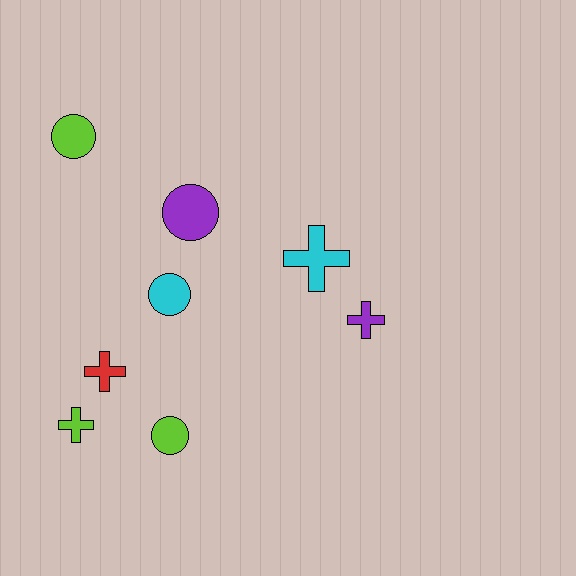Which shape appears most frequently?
Cross, with 4 objects.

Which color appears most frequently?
Lime, with 3 objects.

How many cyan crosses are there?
There is 1 cyan cross.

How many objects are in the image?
There are 8 objects.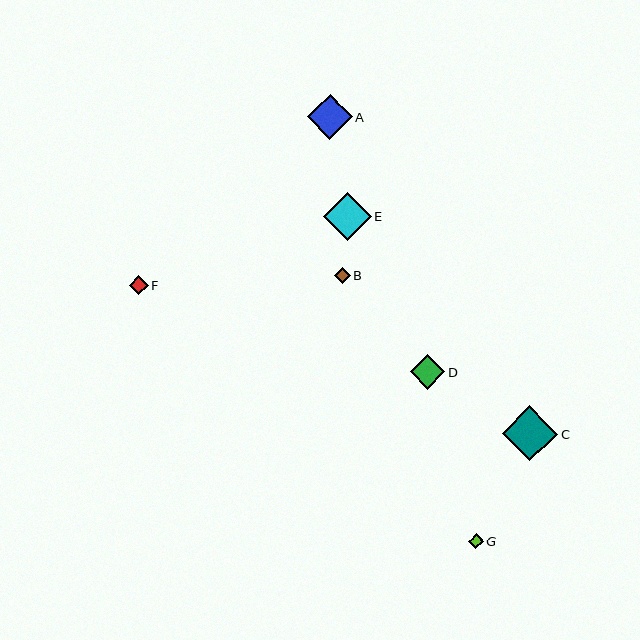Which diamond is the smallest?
Diamond G is the smallest with a size of approximately 15 pixels.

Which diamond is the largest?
Diamond C is the largest with a size of approximately 55 pixels.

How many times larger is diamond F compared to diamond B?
Diamond F is approximately 1.2 times the size of diamond B.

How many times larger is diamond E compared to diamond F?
Diamond E is approximately 2.5 times the size of diamond F.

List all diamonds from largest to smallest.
From largest to smallest: C, E, A, D, F, B, G.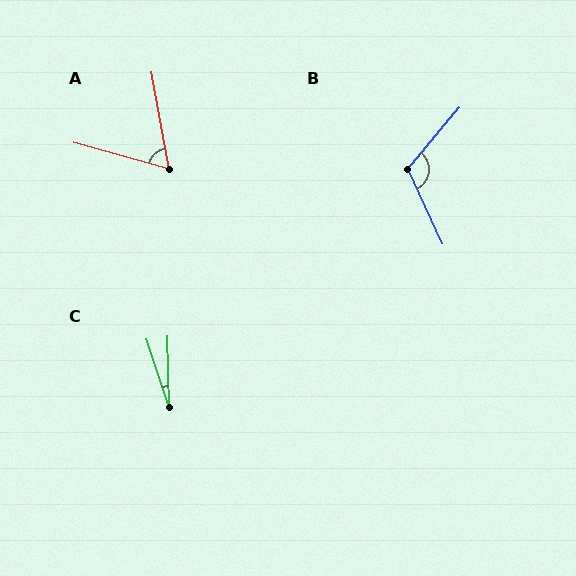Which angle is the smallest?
C, at approximately 17 degrees.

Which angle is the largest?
B, at approximately 115 degrees.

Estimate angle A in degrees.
Approximately 64 degrees.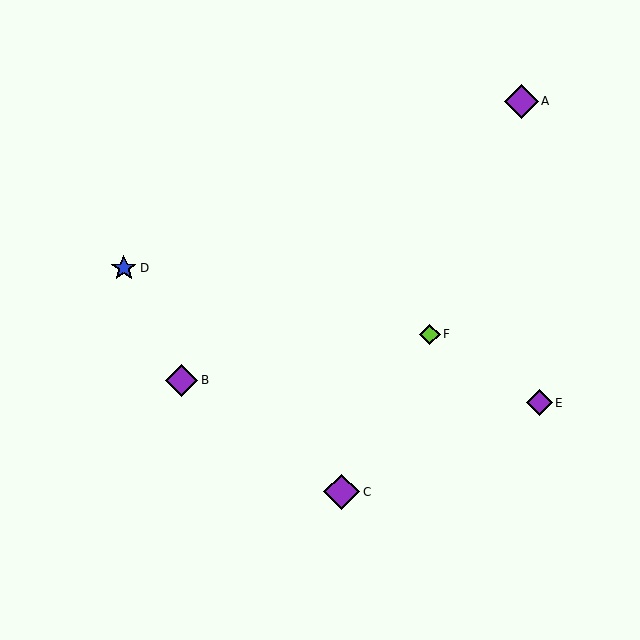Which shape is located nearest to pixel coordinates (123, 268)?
The blue star (labeled D) at (124, 268) is nearest to that location.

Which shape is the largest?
The purple diamond (labeled C) is the largest.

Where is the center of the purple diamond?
The center of the purple diamond is at (342, 492).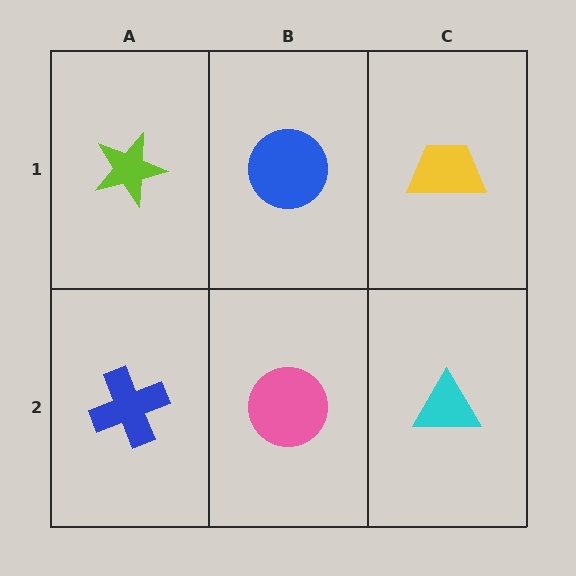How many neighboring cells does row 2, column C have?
2.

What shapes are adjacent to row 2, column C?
A yellow trapezoid (row 1, column C), a pink circle (row 2, column B).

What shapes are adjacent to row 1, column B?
A pink circle (row 2, column B), a lime star (row 1, column A), a yellow trapezoid (row 1, column C).